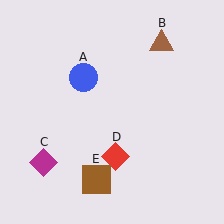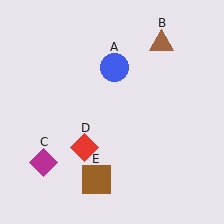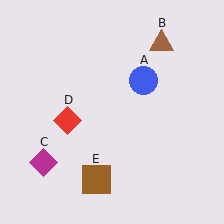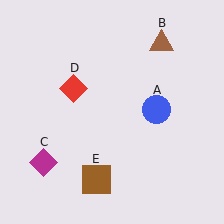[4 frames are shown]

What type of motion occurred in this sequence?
The blue circle (object A), red diamond (object D) rotated clockwise around the center of the scene.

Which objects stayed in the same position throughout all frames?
Brown triangle (object B) and magenta diamond (object C) and brown square (object E) remained stationary.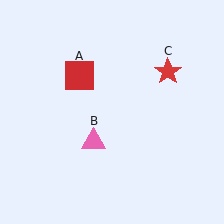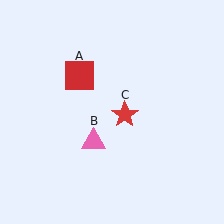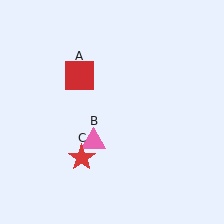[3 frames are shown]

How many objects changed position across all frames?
1 object changed position: red star (object C).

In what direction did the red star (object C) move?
The red star (object C) moved down and to the left.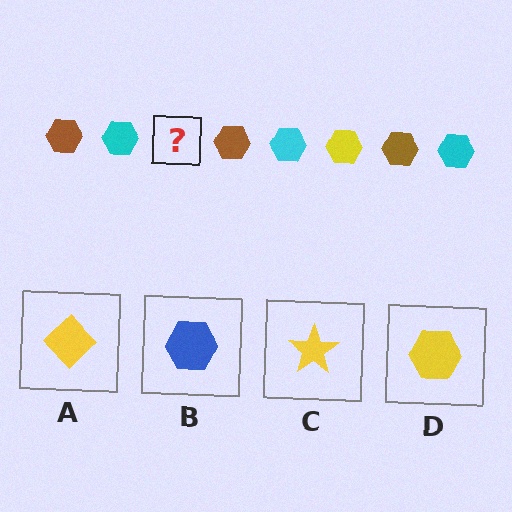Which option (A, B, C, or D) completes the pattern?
D.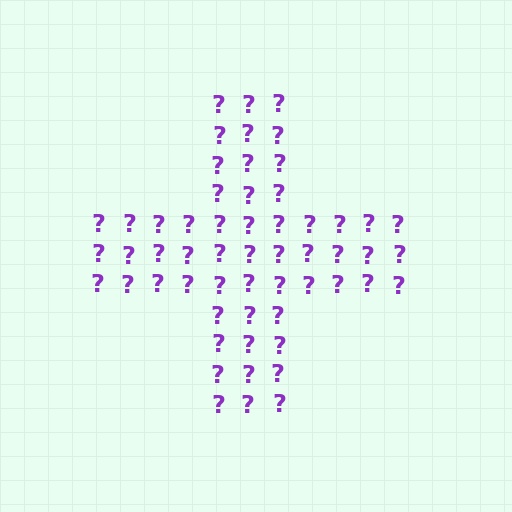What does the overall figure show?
The overall figure shows a cross.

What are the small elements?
The small elements are question marks.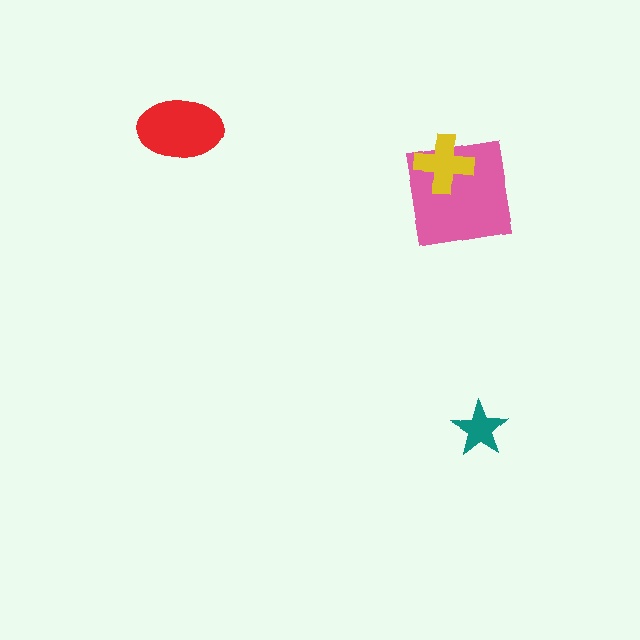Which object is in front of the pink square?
The yellow cross is in front of the pink square.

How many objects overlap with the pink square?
1 object overlaps with the pink square.